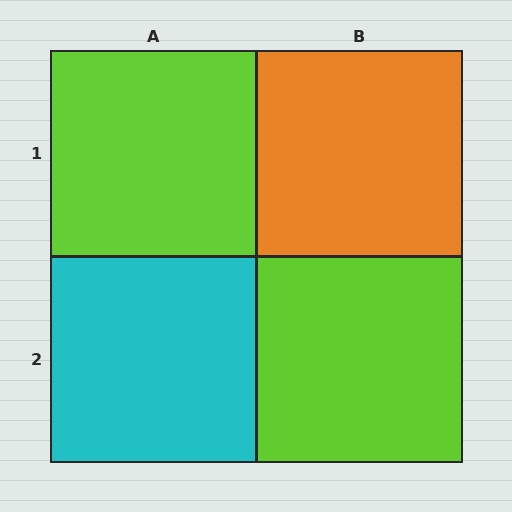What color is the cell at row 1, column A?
Lime.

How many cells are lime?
2 cells are lime.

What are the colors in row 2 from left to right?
Cyan, lime.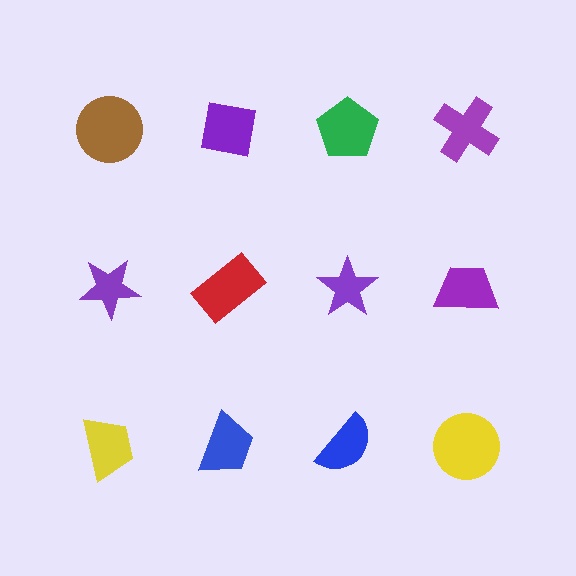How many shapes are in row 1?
4 shapes.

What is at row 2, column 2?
A red rectangle.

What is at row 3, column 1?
A yellow trapezoid.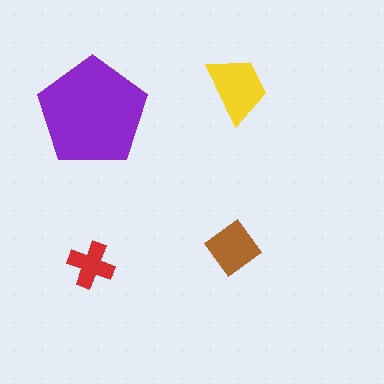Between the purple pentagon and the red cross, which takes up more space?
The purple pentagon.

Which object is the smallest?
The red cross.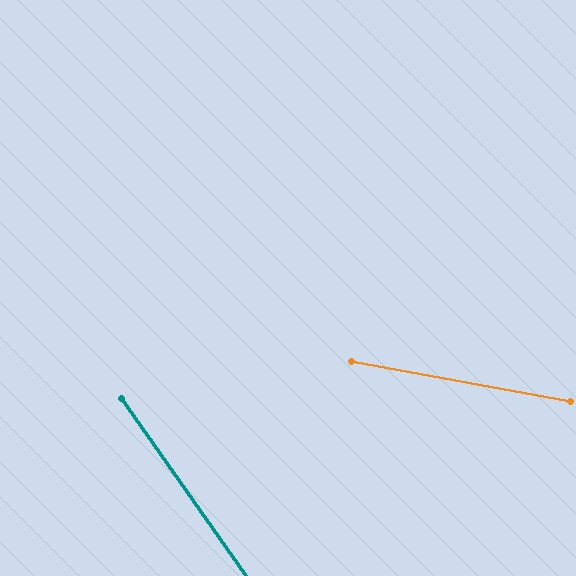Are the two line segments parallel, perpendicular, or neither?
Neither parallel nor perpendicular — they differ by about 44°.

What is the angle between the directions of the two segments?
Approximately 44 degrees.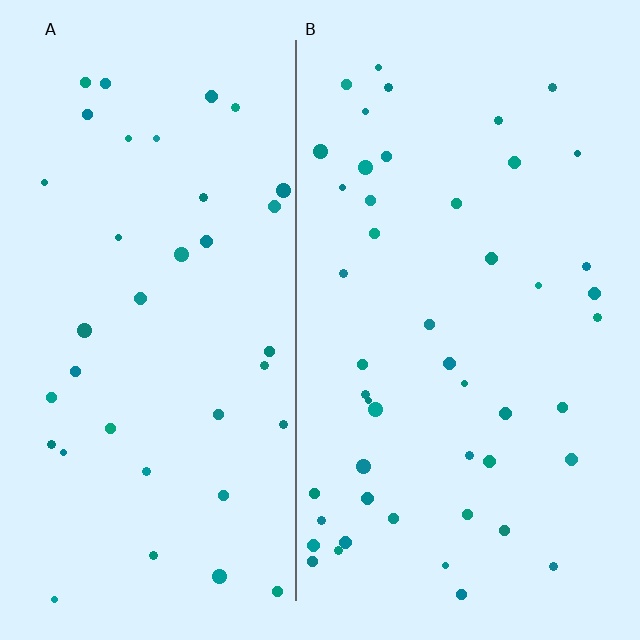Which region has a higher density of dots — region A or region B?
B (the right).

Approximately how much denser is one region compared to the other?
Approximately 1.3× — region B over region A.